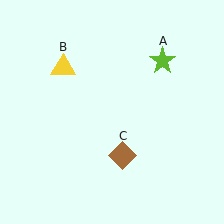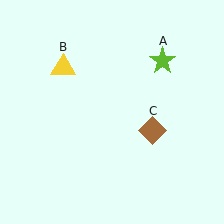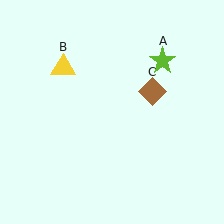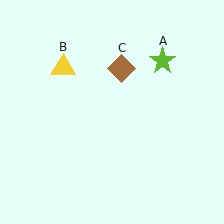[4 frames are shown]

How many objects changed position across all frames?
1 object changed position: brown diamond (object C).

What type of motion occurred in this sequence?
The brown diamond (object C) rotated counterclockwise around the center of the scene.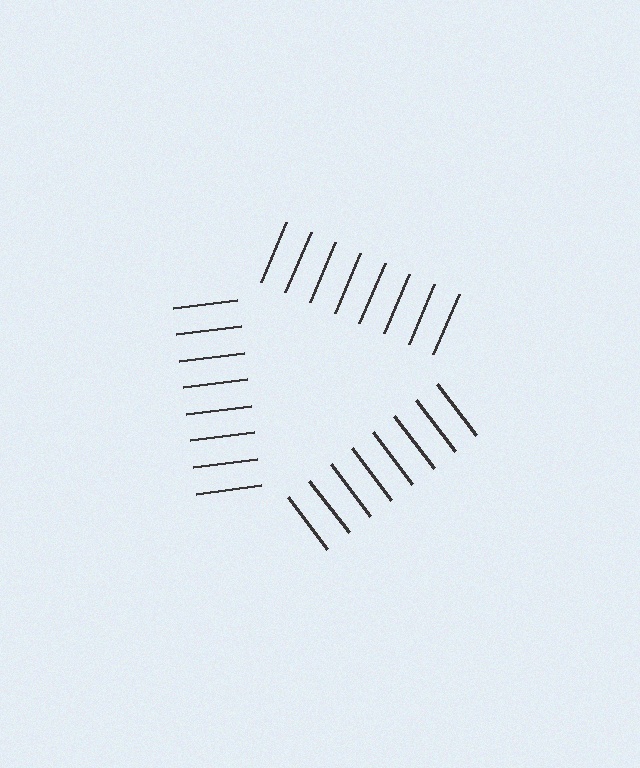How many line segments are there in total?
24 — 8 along each of the 3 edges.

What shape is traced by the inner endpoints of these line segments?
An illusory triangle — the line segments terminate on its edges but no continuous stroke is drawn.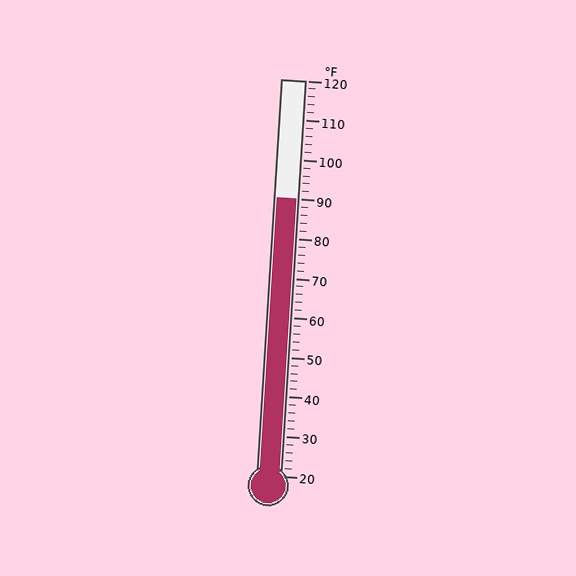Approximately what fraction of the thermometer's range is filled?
The thermometer is filled to approximately 70% of its range.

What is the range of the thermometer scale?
The thermometer scale ranges from 20°F to 120°F.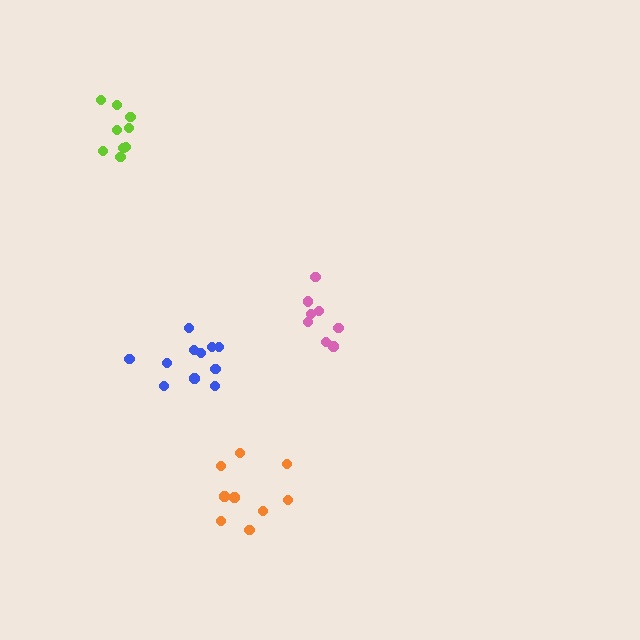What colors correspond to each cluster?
The clusters are colored: orange, blue, lime, pink.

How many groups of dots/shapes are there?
There are 4 groups.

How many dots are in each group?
Group 1: 9 dots, Group 2: 11 dots, Group 3: 9 dots, Group 4: 8 dots (37 total).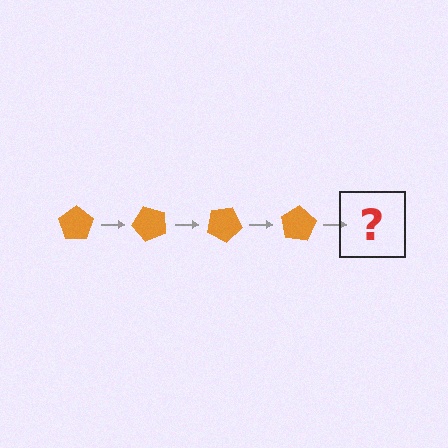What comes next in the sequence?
The next element should be an orange pentagon rotated 200 degrees.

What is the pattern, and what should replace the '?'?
The pattern is that the pentagon rotates 50 degrees each step. The '?' should be an orange pentagon rotated 200 degrees.